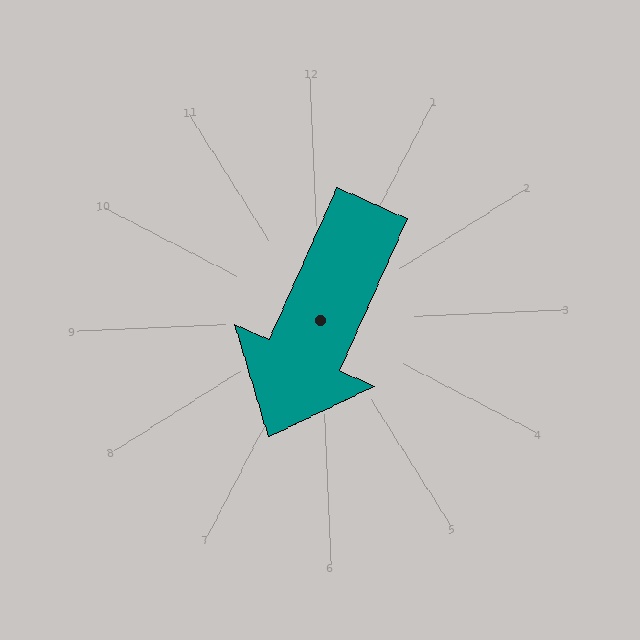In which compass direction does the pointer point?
Southwest.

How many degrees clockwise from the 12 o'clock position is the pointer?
Approximately 206 degrees.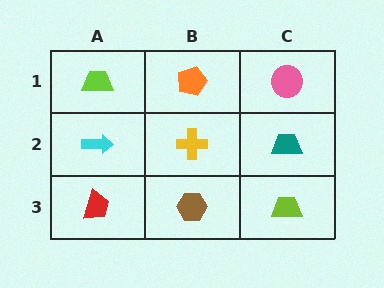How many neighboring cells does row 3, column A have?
2.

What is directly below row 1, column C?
A teal trapezoid.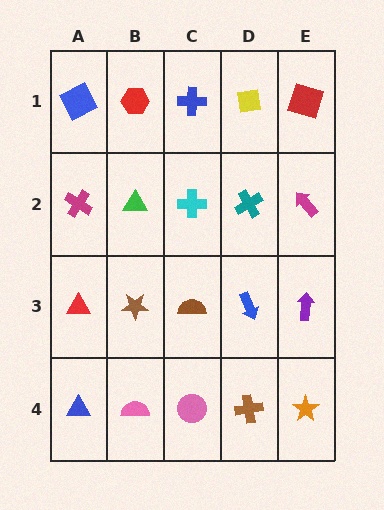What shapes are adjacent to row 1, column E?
A magenta arrow (row 2, column E), a yellow square (row 1, column D).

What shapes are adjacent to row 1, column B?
A green triangle (row 2, column B), a blue square (row 1, column A), a blue cross (row 1, column C).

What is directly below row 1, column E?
A magenta arrow.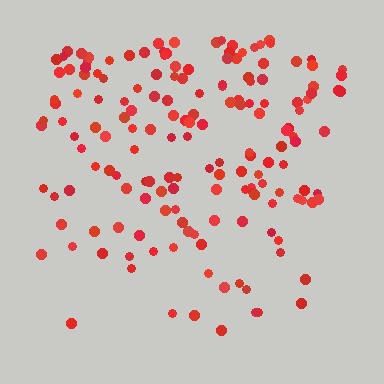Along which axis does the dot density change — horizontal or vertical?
Vertical.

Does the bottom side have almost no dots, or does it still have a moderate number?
Still a moderate number, just noticeably fewer than the top.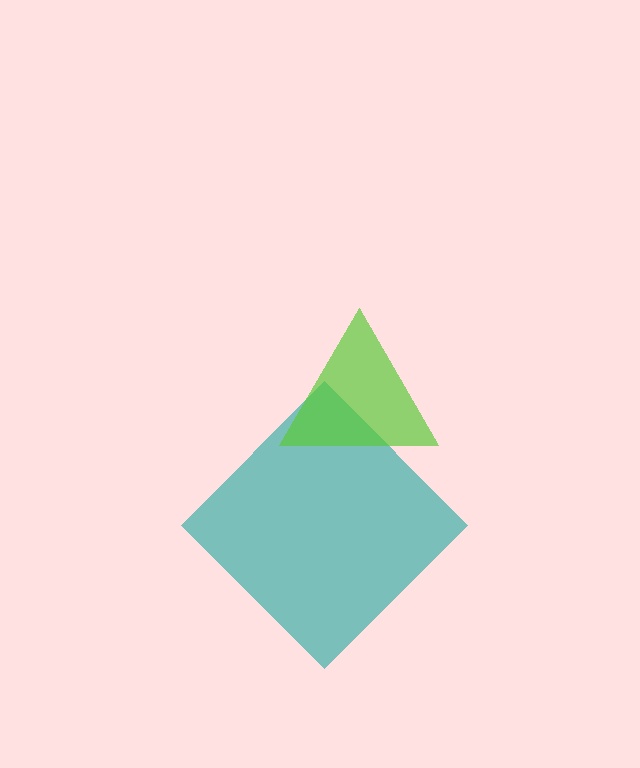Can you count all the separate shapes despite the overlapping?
Yes, there are 2 separate shapes.